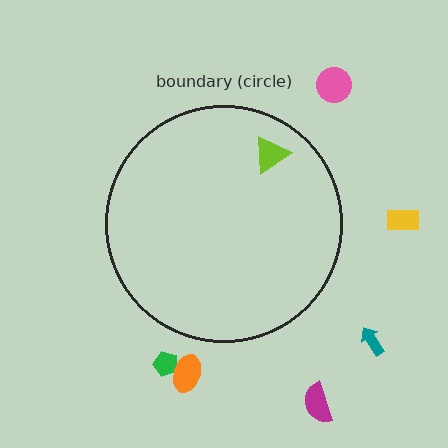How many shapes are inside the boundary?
1 inside, 6 outside.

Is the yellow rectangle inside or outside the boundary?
Outside.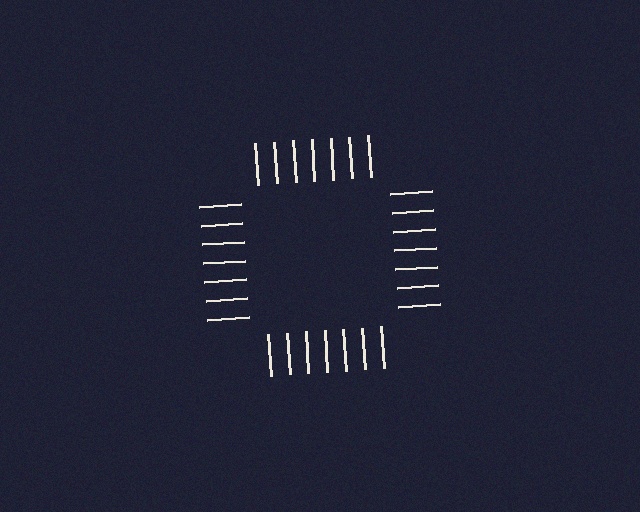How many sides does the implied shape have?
4 sides — the line-ends trace a square.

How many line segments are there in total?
28 — 7 along each of the 4 edges.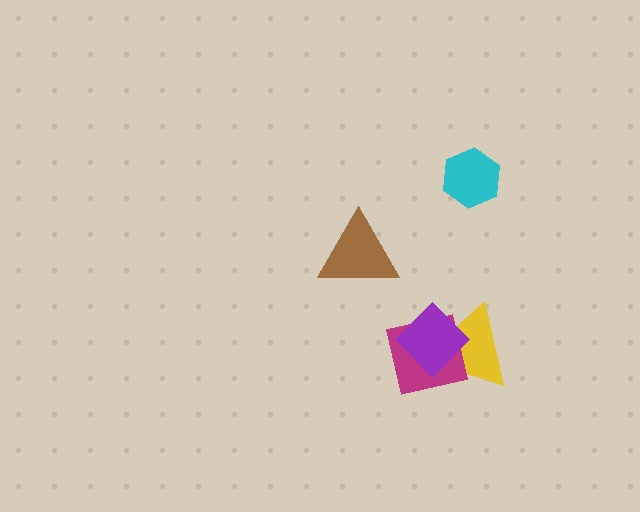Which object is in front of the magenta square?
The purple diamond is in front of the magenta square.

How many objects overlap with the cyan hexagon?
0 objects overlap with the cyan hexagon.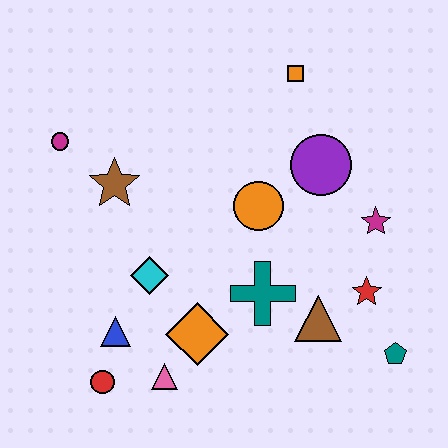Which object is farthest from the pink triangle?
The orange square is farthest from the pink triangle.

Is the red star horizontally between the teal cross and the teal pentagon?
Yes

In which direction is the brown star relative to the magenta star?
The brown star is to the left of the magenta star.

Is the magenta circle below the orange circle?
No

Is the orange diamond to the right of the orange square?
No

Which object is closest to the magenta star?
The red star is closest to the magenta star.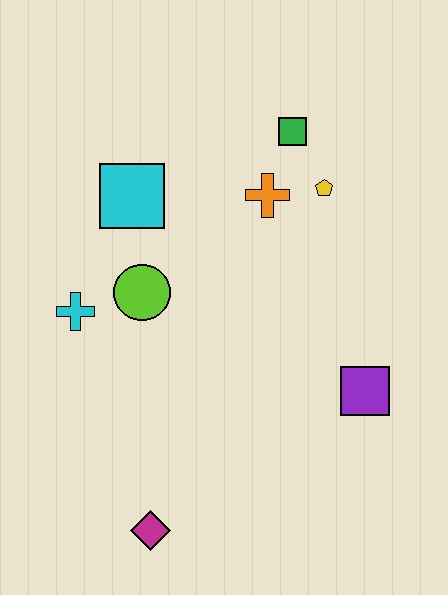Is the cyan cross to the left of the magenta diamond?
Yes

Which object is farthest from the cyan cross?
The purple square is farthest from the cyan cross.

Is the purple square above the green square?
No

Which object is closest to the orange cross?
The yellow pentagon is closest to the orange cross.